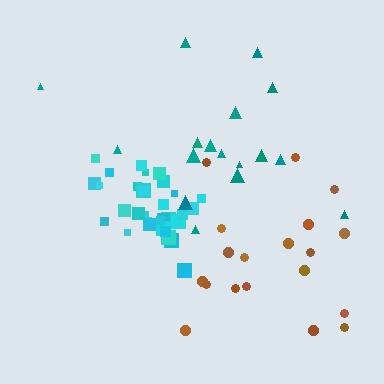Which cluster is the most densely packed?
Cyan.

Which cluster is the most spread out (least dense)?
Teal.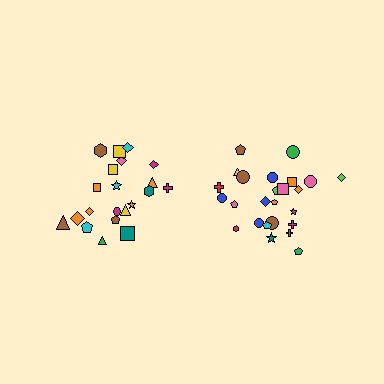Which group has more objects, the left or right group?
The right group.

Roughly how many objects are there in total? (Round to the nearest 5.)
Roughly 45 objects in total.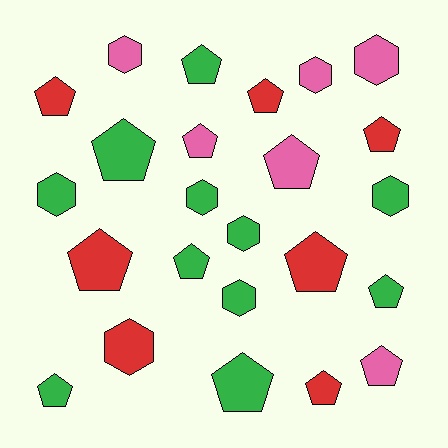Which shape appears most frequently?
Pentagon, with 15 objects.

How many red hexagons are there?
There is 1 red hexagon.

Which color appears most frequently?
Green, with 11 objects.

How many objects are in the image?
There are 24 objects.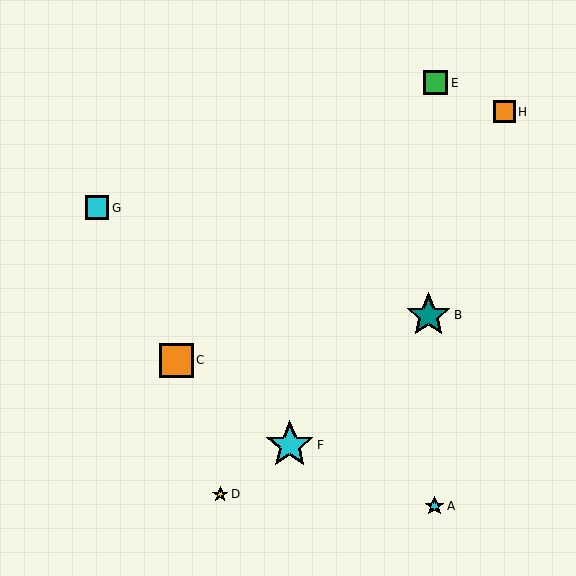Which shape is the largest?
The cyan star (labeled F) is the largest.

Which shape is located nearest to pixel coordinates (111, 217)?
The cyan square (labeled G) at (97, 208) is nearest to that location.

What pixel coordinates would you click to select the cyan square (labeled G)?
Click at (97, 208) to select the cyan square G.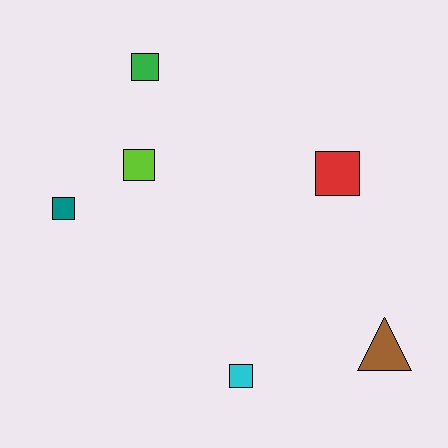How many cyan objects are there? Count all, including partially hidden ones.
There is 1 cyan object.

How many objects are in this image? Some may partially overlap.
There are 6 objects.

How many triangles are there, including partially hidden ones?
There is 1 triangle.